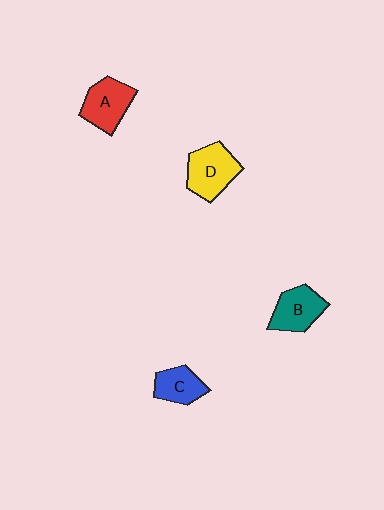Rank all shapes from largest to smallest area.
From largest to smallest: D (yellow), A (red), B (teal), C (blue).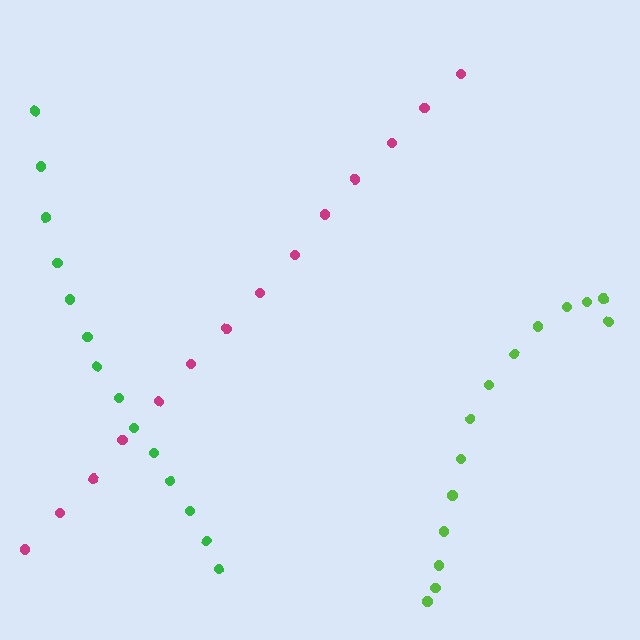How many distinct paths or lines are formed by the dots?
There are 3 distinct paths.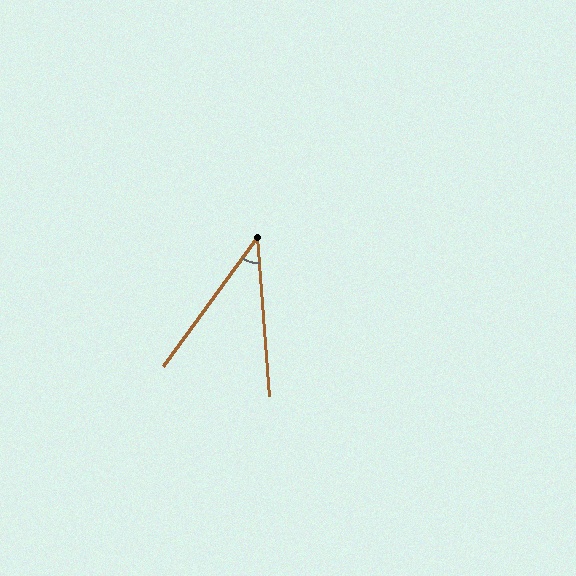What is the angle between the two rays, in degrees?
Approximately 41 degrees.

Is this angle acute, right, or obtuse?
It is acute.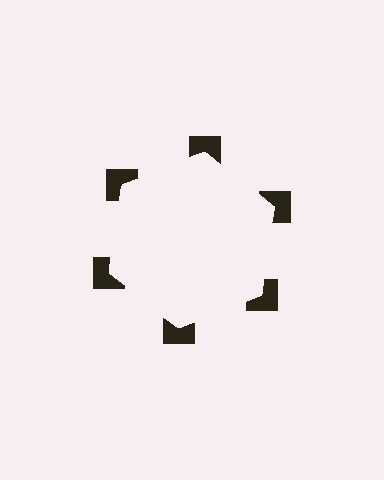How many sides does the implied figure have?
6 sides.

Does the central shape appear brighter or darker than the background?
It typically appears slightly brighter than the background, even though no actual brightness change is drawn.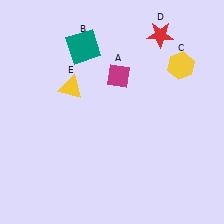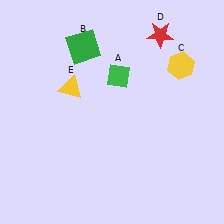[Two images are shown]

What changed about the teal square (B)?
In Image 1, B is teal. In Image 2, it changed to green.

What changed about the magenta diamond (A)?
In Image 1, A is magenta. In Image 2, it changed to green.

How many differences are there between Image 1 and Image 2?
There are 2 differences between the two images.